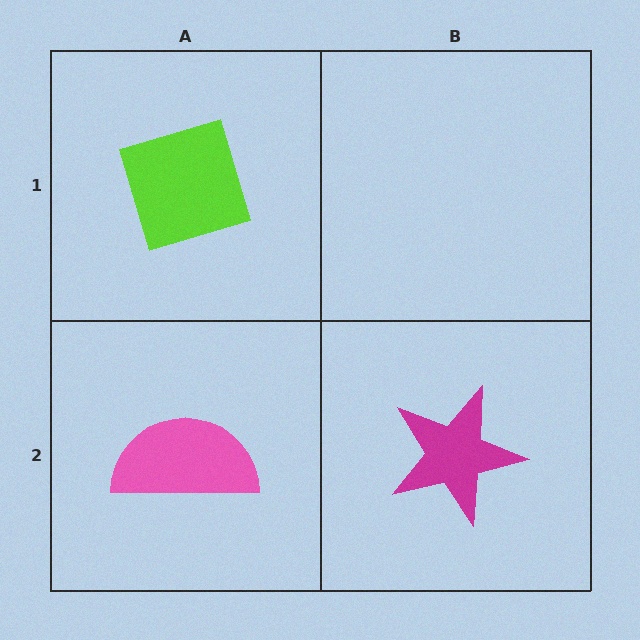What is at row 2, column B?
A magenta star.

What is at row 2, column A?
A pink semicircle.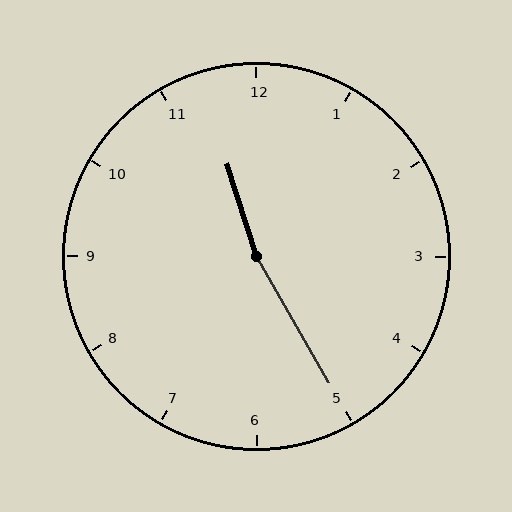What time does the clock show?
11:25.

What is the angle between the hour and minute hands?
Approximately 168 degrees.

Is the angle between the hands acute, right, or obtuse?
It is obtuse.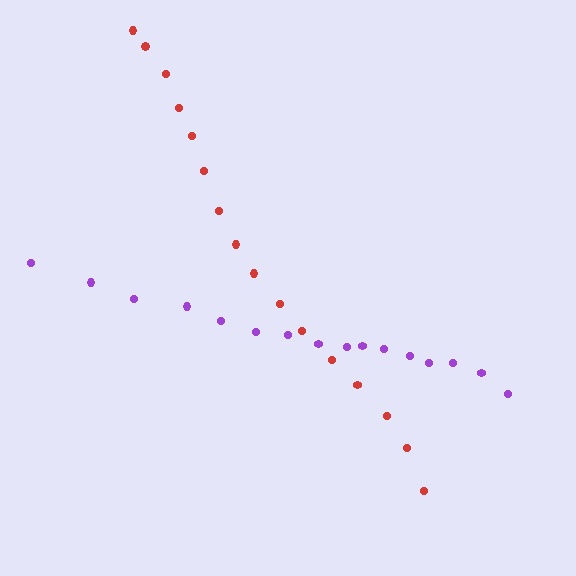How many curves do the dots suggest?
There are 2 distinct paths.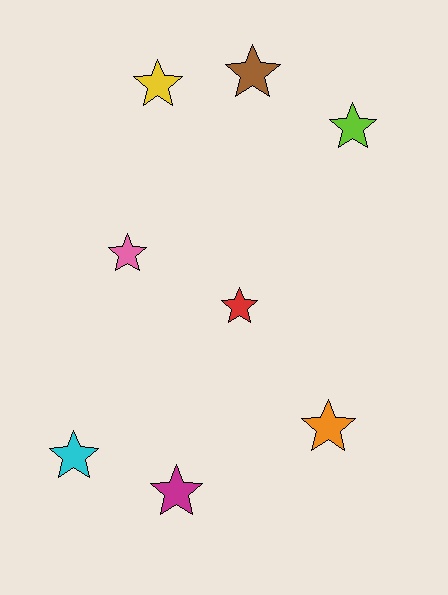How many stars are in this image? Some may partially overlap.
There are 8 stars.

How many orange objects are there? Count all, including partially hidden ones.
There is 1 orange object.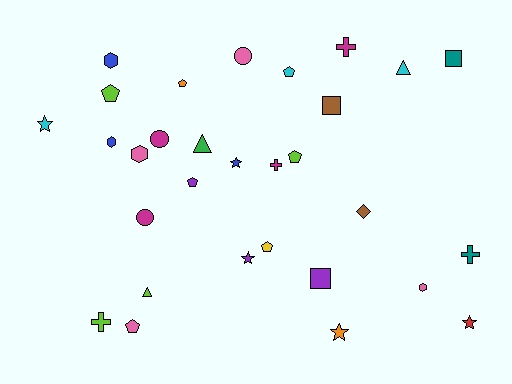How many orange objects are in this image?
There are 2 orange objects.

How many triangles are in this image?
There are 3 triangles.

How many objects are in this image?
There are 30 objects.